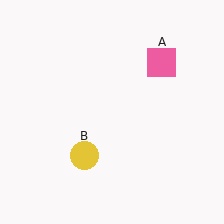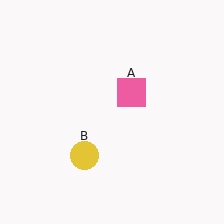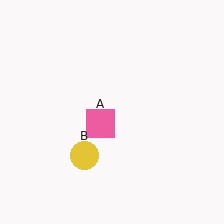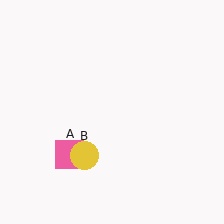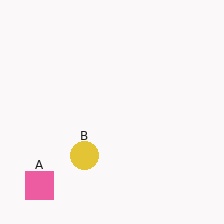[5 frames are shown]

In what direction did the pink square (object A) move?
The pink square (object A) moved down and to the left.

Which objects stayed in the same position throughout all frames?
Yellow circle (object B) remained stationary.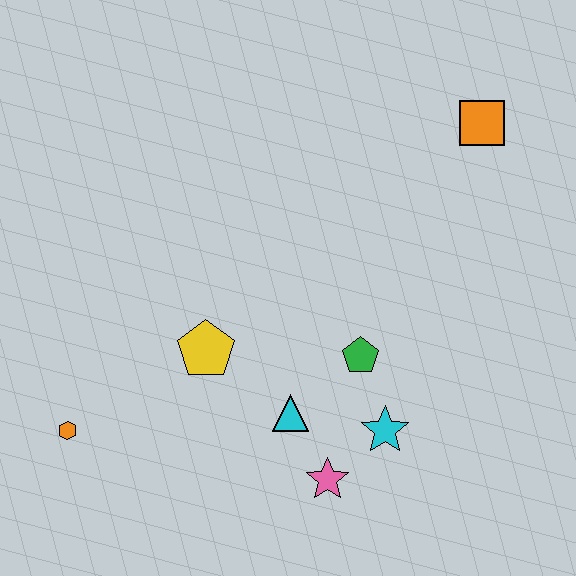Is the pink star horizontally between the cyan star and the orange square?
No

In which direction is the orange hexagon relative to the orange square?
The orange hexagon is to the left of the orange square.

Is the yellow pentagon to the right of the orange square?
No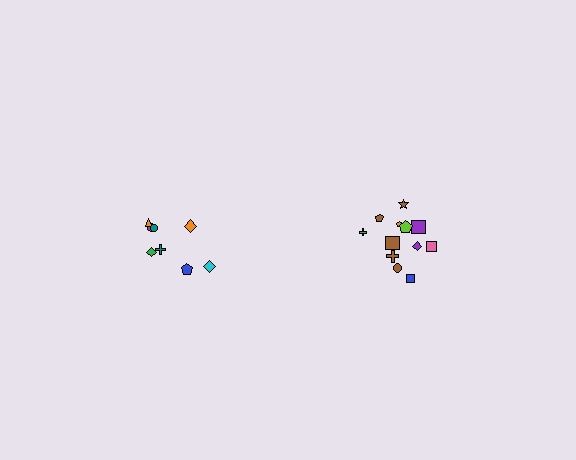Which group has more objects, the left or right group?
The right group.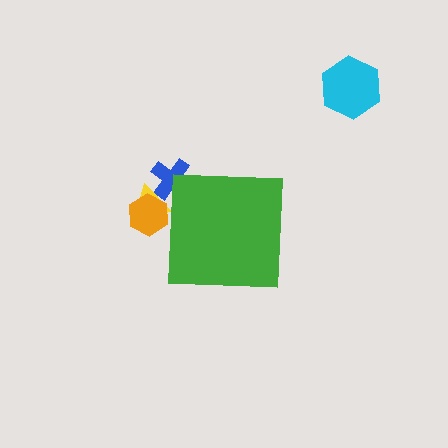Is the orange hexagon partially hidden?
Yes, the orange hexagon is partially hidden behind the green square.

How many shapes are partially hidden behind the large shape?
3 shapes are partially hidden.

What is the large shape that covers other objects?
A green square.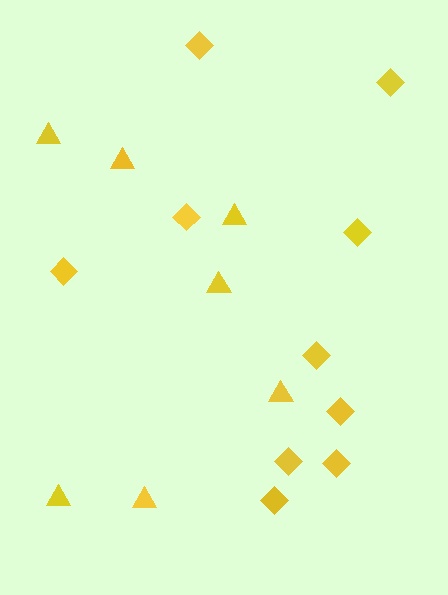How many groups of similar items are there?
There are 2 groups: one group of triangles (7) and one group of diamonds (10).